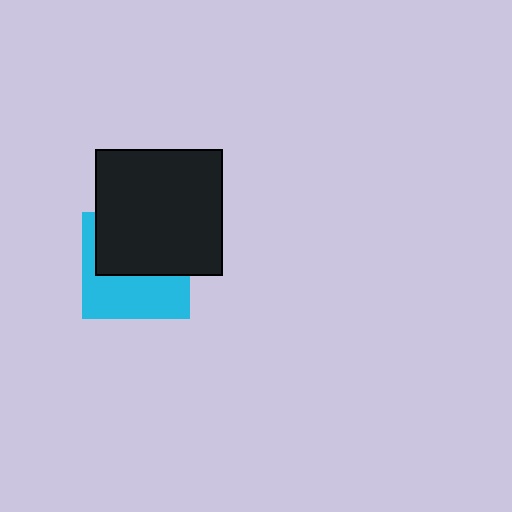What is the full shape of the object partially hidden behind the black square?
The partially hidden object is a cyan square.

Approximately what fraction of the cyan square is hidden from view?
Roughly 52% of the cyan square is hidden behind the black square.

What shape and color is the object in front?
The object in front is a black square.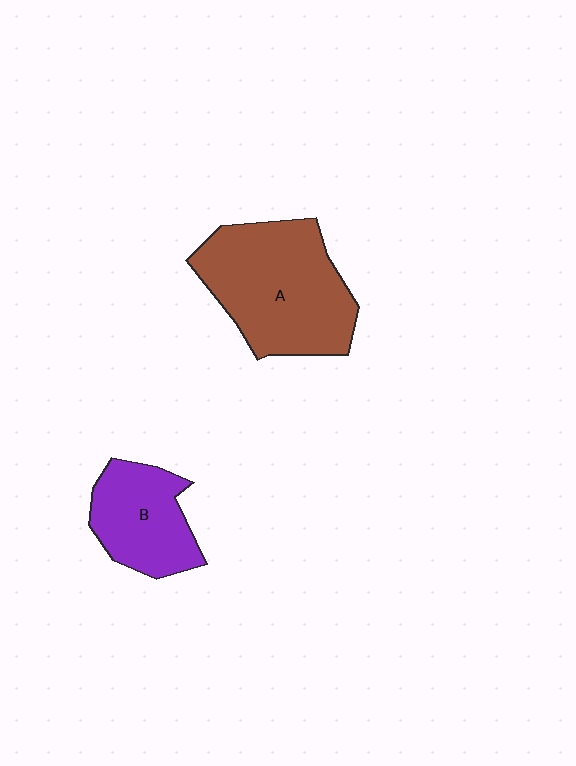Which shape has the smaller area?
Shape B (purple).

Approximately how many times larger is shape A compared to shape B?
Approximately 1.7 times.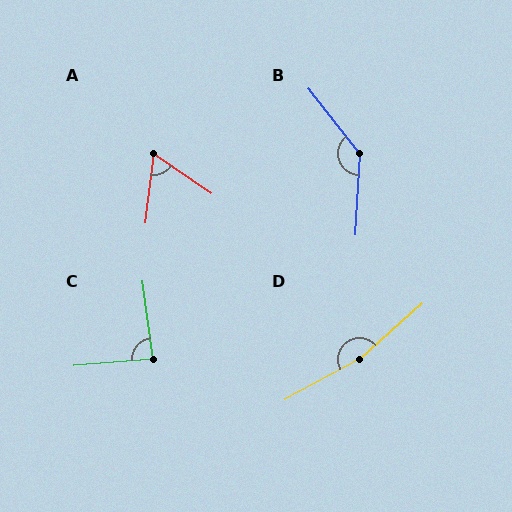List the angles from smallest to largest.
A (63°), C (87°), B (139°), D (167°).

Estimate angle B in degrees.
Approximately 139 degrees.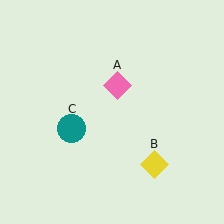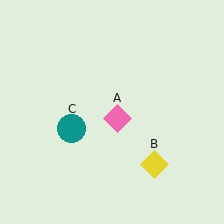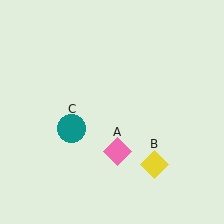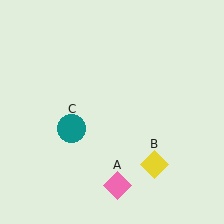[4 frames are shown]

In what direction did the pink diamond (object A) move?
The pink diamond (object A) moved down.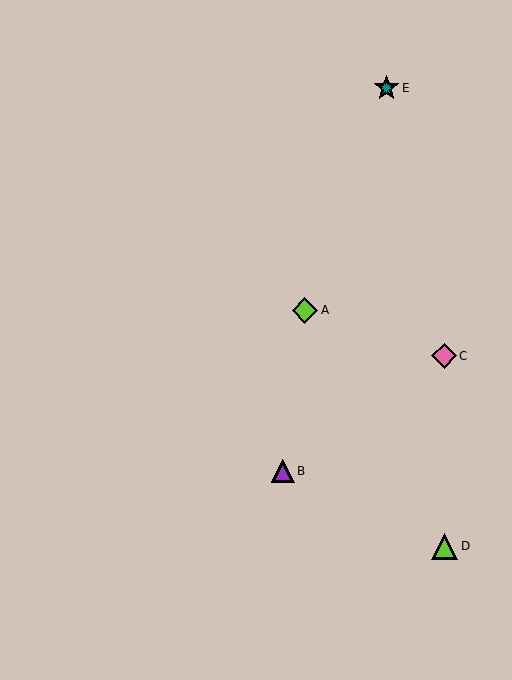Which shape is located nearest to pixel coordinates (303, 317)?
The lime diamond (labeled A) at (305, 310) is nearest to that location.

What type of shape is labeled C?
Shape C is a pink diamond.